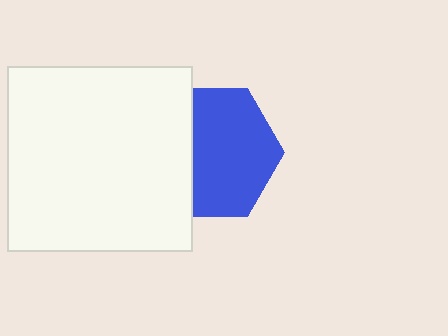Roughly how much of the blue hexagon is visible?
Most of it is visible (roughly 65%).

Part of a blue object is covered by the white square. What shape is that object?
It is a hexagon.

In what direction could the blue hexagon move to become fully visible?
The blue hexagon could move right. That would shift it out from behind the white square entirely.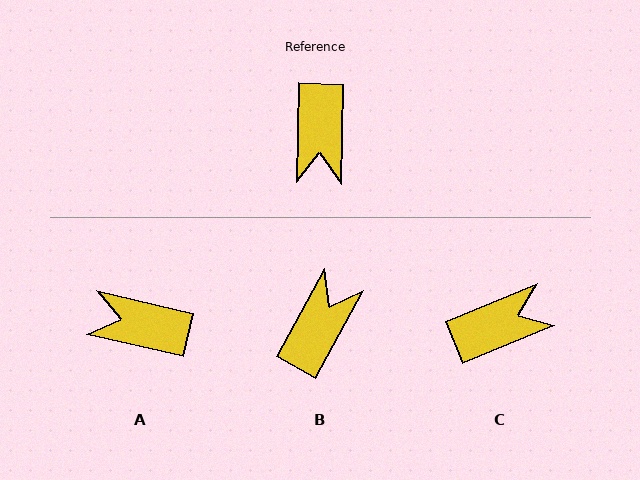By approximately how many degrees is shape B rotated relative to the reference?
Approximately 153 degrees counter-clockwise.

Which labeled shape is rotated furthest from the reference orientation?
B, about 153 degrees away.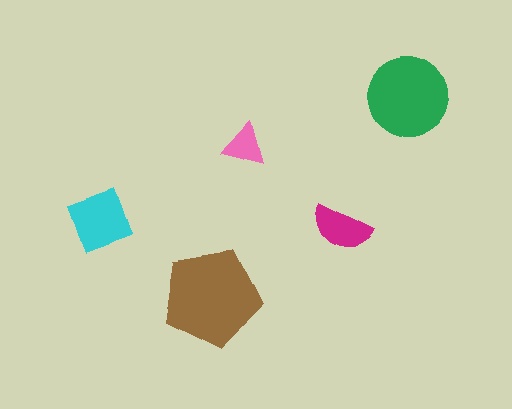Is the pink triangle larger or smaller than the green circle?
Smaller.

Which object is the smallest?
The pink triangle.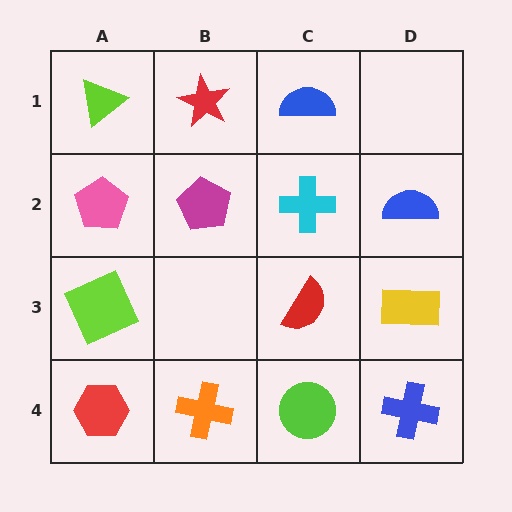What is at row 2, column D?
A blue semicircle.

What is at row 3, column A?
A lime square.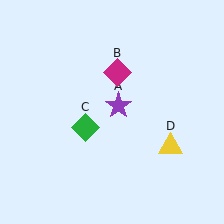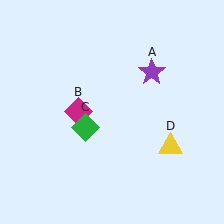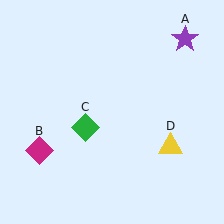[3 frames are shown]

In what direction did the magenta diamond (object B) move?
The magenta diamond (object B) moved down and to the left.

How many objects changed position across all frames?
2 objects changed position: purple star (object A), magenta diamond (object B).